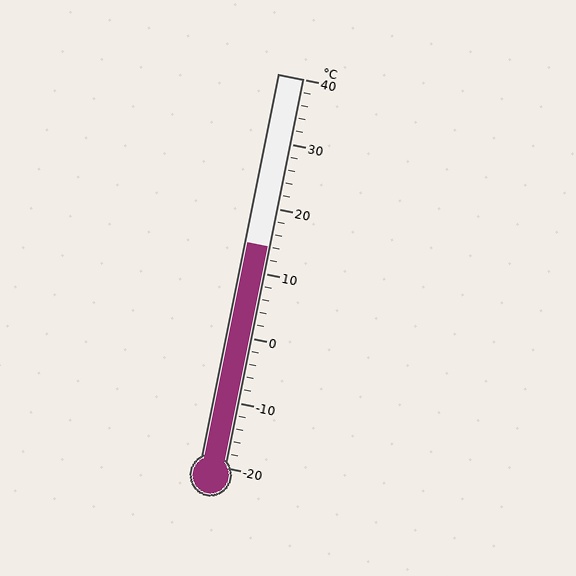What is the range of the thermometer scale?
The thermometer scale ranges from -20°C to 40°C.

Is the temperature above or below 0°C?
The temperature is above 0°C.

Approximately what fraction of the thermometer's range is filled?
The thermometer is filled to approximately 55% of its range.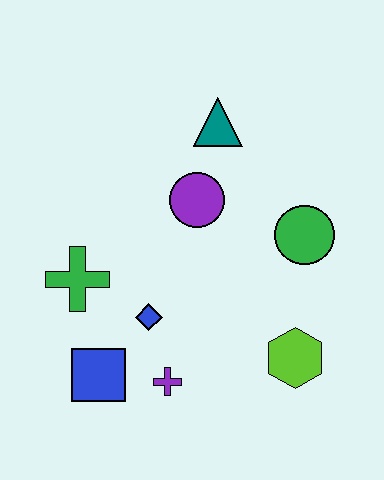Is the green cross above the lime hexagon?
Yes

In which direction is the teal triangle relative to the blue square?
The teal triangle is above the blue square.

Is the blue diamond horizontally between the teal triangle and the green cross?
Yes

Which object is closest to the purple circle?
The teal triangle is closest to the purple circle.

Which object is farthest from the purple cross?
The teal triangle is farthest from the purple cross.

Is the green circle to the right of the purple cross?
Yes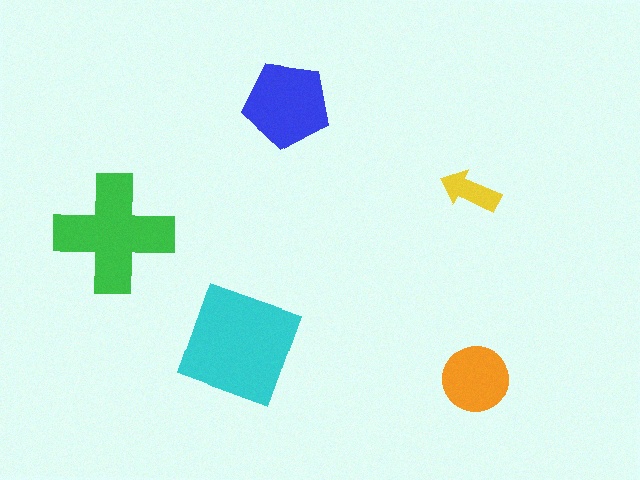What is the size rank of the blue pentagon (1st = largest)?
3rd.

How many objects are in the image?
There are 5 objects in the image.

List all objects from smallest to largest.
The yellow arrow, the orange circle, the blue pentagon, the green cross, the cyan square.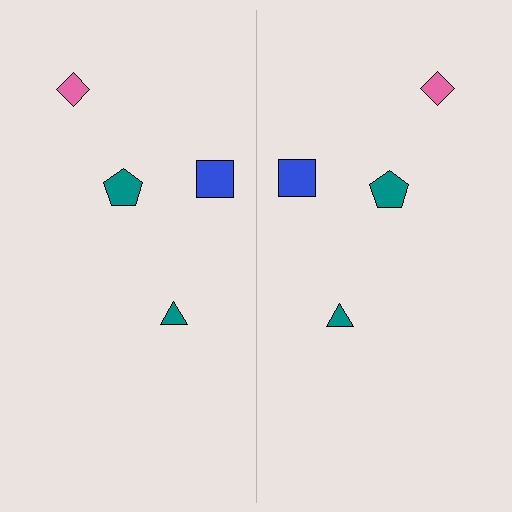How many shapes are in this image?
There are 8 shapes in this image.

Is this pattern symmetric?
Yes, this pattern has bilateral (reflection) symmetry.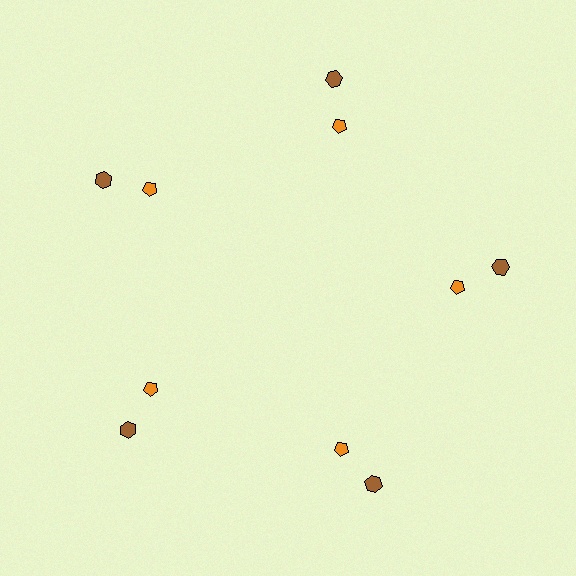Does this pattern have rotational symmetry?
Yes, this pattern has 5-fold rotational symmetry. It looks the same after rotating 72 degrees around the center.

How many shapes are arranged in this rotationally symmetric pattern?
There are 10 shapes, arranged in 5 groups of 2.